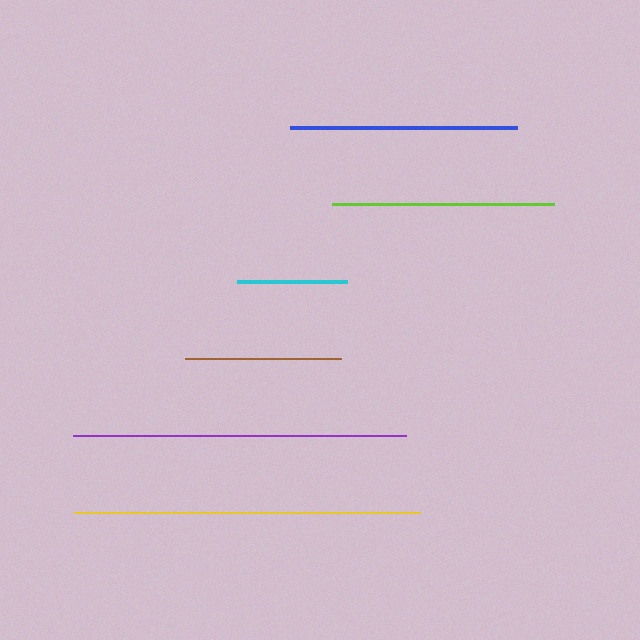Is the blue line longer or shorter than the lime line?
The blue line is longer than the lime line.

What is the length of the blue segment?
The blue segment is approximately 228 pixels long.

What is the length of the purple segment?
The purple segment is approximately 333 pixels long.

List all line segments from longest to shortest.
From longest to shortest: yellow, purple, blue, lime, brown, cyan.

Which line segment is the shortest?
The cyan line is the shortest at approximately 110 pixels.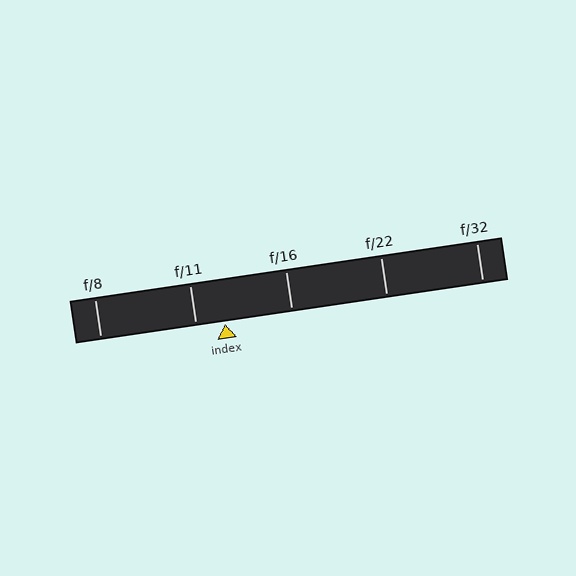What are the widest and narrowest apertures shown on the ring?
The widest aperture shown is f/8 and the narrowest is f/32.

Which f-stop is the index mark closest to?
The index mark is closest to f/11.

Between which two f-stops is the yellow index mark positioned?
The index mark is between f/11 and f/16.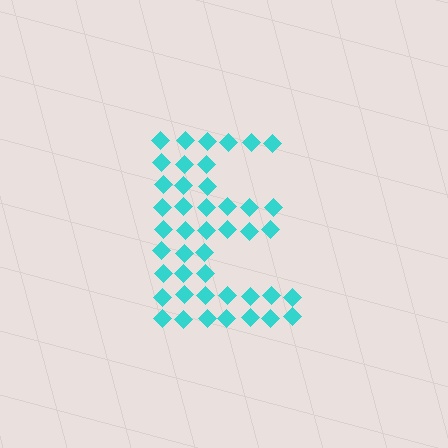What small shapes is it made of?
It is made of small diamonds.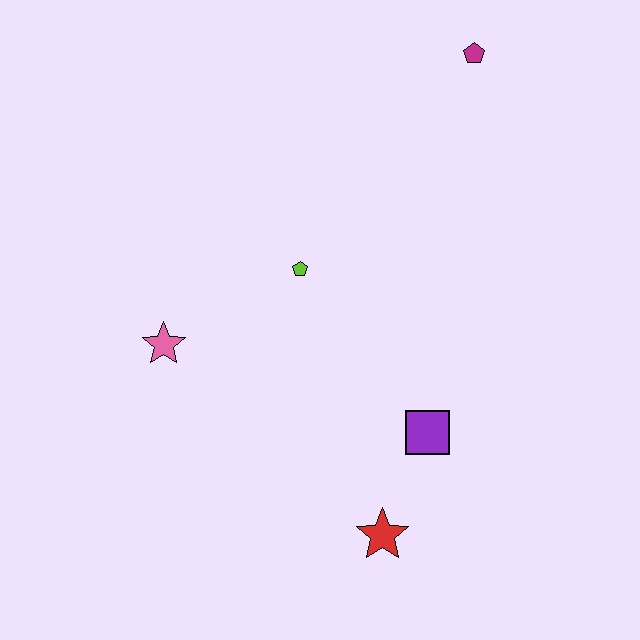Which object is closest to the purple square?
The red star is closest to the purple square.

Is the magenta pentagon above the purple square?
Yes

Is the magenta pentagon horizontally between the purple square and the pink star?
No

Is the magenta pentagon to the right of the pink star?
Yes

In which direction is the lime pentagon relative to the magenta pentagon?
The lime pentagon is below the magenta pentagon.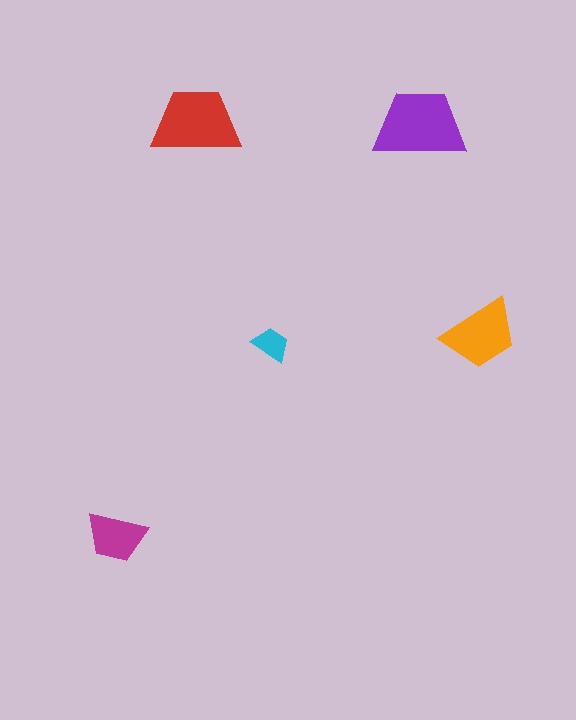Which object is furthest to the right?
The orange trapezoid is rightmost.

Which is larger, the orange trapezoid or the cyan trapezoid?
The orange one.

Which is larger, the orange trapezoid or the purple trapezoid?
The purple one.